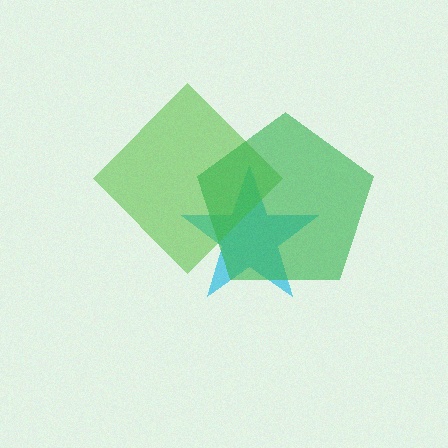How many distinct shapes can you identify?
There are 3 distinct shapes: a cyan star, a lime diamond, a green pentagon.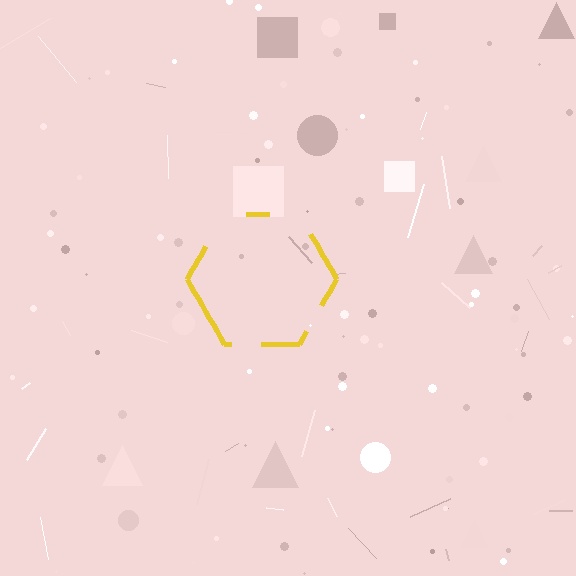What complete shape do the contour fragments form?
The contour fragments form a hexagon.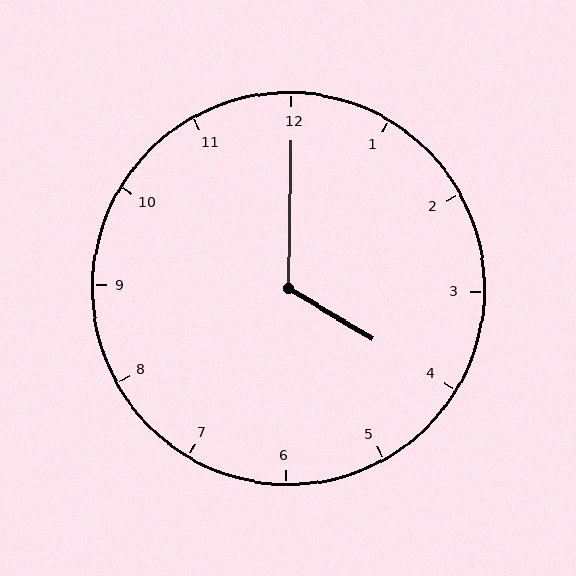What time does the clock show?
4:00.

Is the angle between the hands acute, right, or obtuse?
It is obtuse.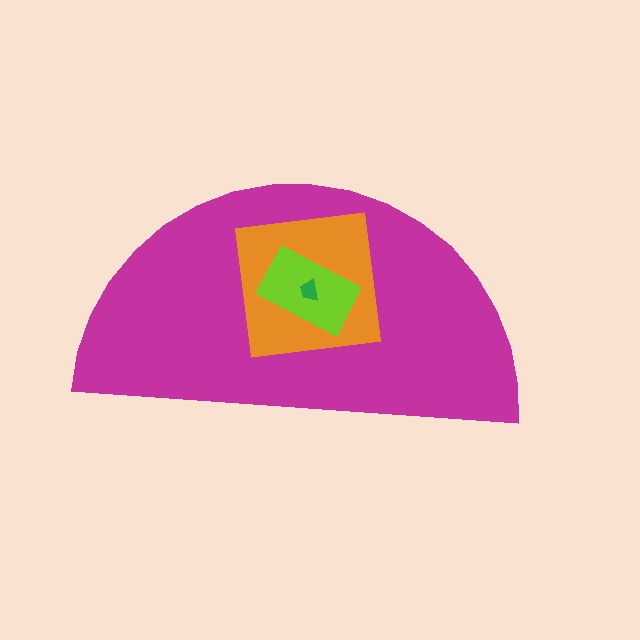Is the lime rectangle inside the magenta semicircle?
Yes.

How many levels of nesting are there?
4.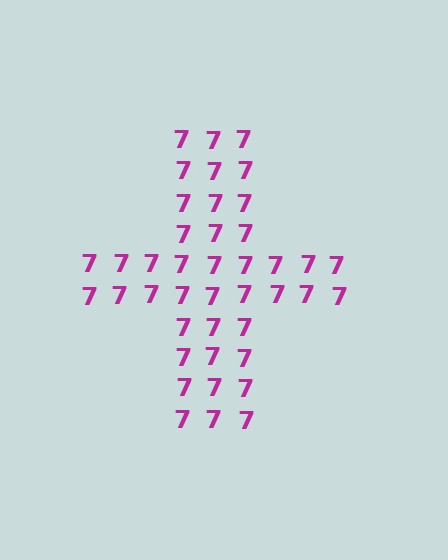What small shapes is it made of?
It is made of small digit 7's.